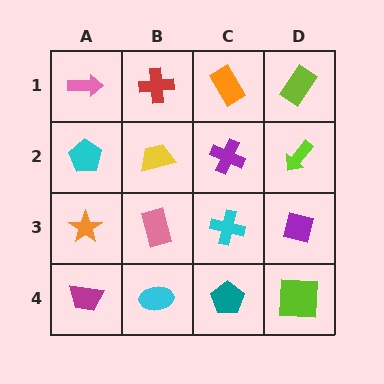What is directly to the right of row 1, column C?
A lime rectangle.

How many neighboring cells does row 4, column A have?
2.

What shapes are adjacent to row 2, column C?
An orange rectangle (row 1, column C), a cyan cross (row 3, column C), a yellow trapezoid (row 2, column B), a lime arrow (row 2, column D).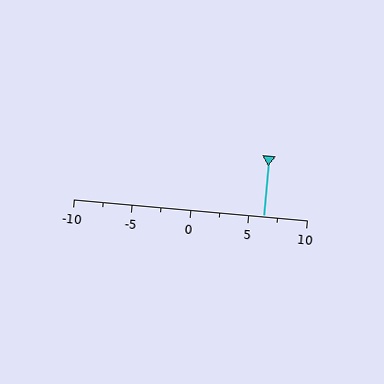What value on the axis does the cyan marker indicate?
The marker indicates approximately 6.2.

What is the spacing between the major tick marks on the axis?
The major ticks are spaced 5 apart.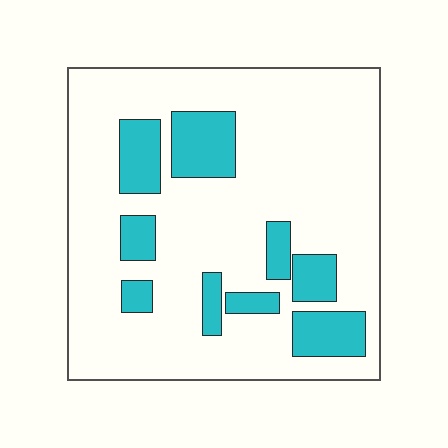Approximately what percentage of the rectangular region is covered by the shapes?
Approximately 20%.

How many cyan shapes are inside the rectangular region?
9.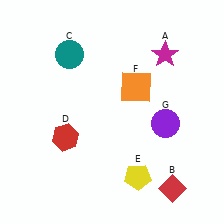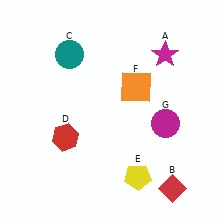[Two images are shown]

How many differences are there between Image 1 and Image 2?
There is 1 difference between the two images.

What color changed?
The circle (G) changed from purple in Image 1 to magenta in Image 2.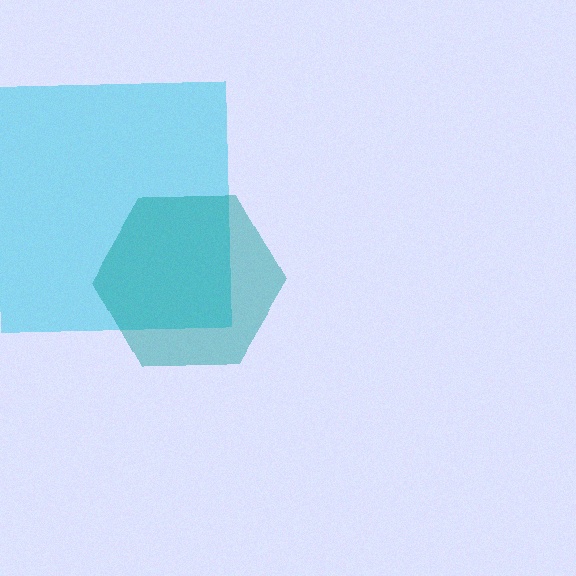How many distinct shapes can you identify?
There are 2 distinct shapes: a cyan square, a teal hexagon.